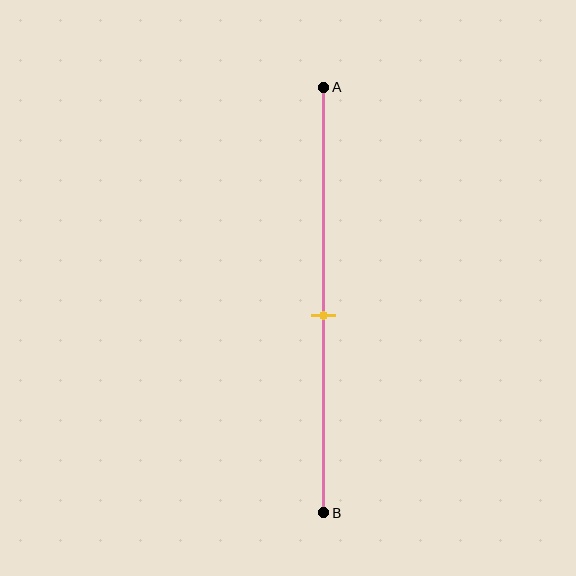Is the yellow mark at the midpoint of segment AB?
No, the mark is at about 55% from A, not at the 50% midpoint.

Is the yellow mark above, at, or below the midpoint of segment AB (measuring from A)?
The yellow mark is below the midpoint of segment AB.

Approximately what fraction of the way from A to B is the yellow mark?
The yellow mark is approximately 55% of the way from A to B.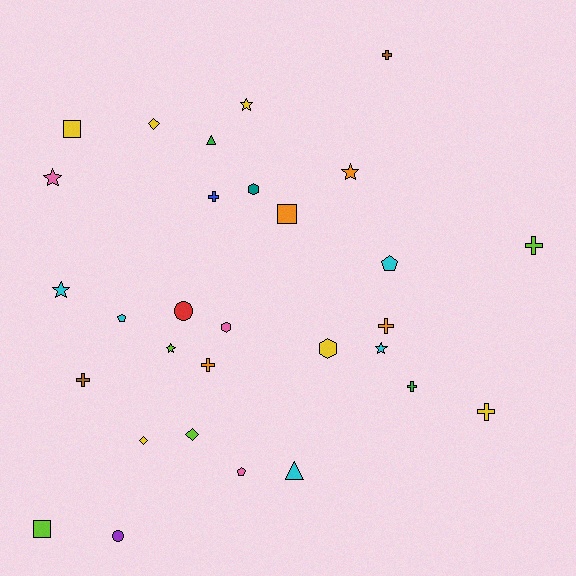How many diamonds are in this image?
There are 3 diamonds.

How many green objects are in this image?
There are 2 green objects.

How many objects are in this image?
There are 30 objects.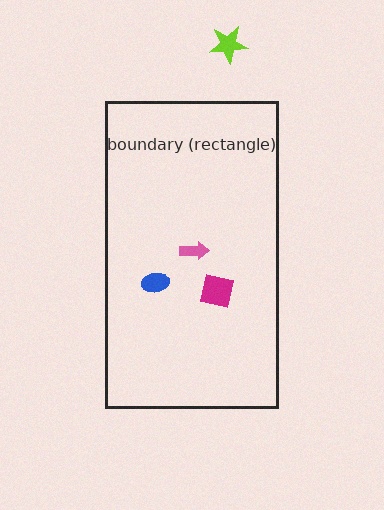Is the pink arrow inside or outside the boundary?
Inside.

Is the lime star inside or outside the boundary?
Outside.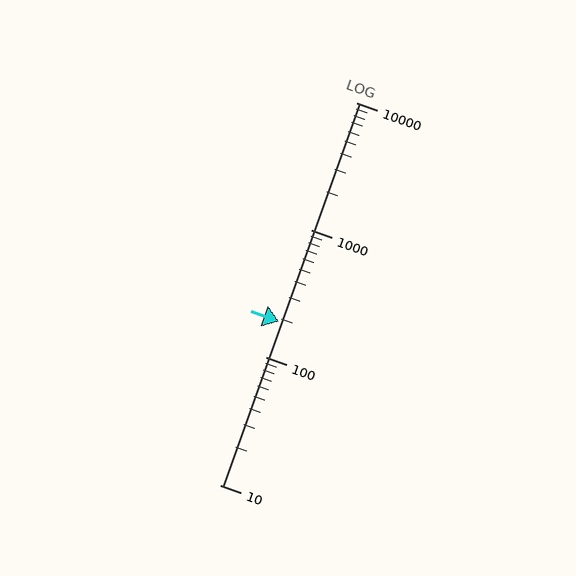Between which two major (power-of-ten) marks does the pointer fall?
The pointer is between 100 and 1000.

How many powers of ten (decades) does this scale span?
The scale spans 3 decades, from 10 to 10000.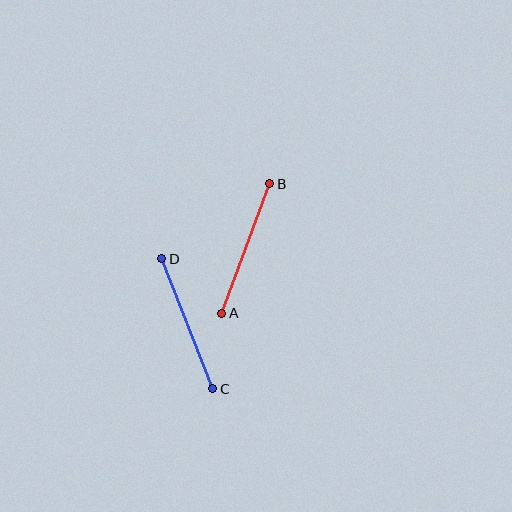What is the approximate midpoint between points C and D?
The midpoint is at approximately (187, 324) pixels.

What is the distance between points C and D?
The distance is approximately 140 pixels.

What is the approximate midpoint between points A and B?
The midpoint is at approximately (246, 249) pixels.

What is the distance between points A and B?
The distance is approximately 138 pixels.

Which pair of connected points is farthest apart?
Points C and D are farthest apart.